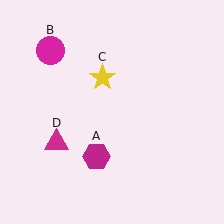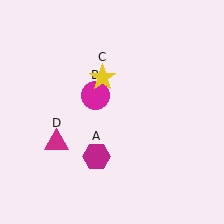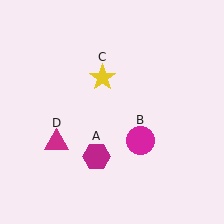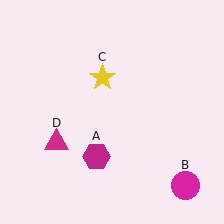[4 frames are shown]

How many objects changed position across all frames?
1 object changed position: magenta circle (object B).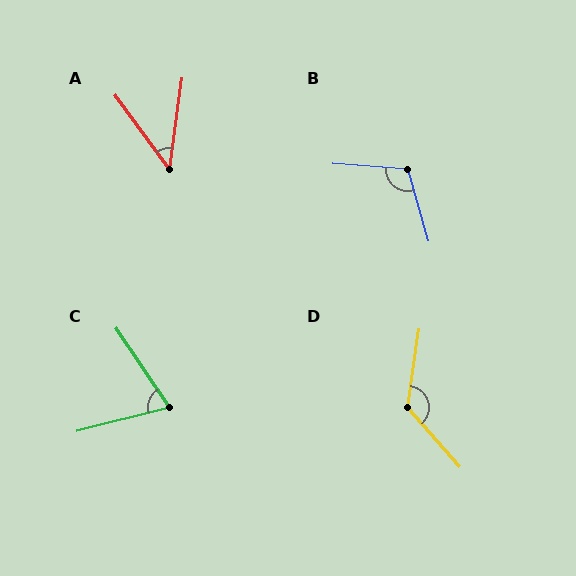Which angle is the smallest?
A, at approximately 44 degrees.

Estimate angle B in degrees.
Approximately 110 degrees.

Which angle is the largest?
D, at approximately 130 degrees.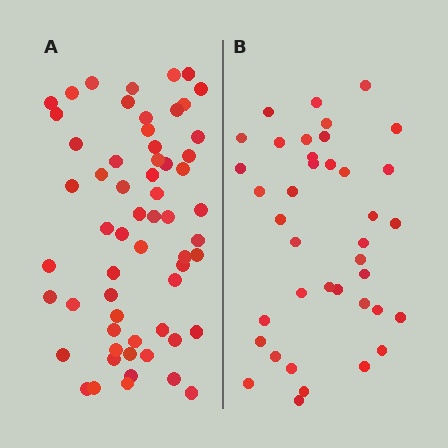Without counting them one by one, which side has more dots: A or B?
Region A (the left region) has more dots.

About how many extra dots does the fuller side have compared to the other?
Region A has approximately 20 more dots than region B.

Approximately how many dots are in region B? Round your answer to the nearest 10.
About 40 dots. (The exact count is 39, which rounds to 40.)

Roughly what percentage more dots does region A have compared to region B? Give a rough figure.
About 55% more.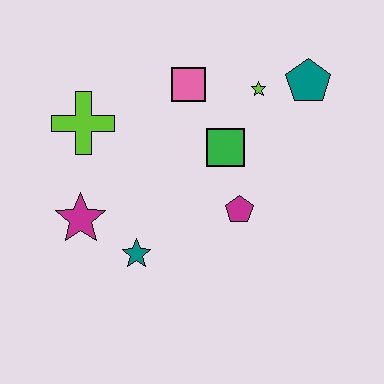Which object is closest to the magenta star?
The teal star is closest to the magenta star.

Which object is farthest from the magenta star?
The teal pentagon is farthest from the magenta star.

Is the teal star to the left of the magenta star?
No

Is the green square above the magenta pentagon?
Yes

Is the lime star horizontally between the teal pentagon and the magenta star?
Yes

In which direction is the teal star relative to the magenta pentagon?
The teal star is to the left of the magenta pentagon.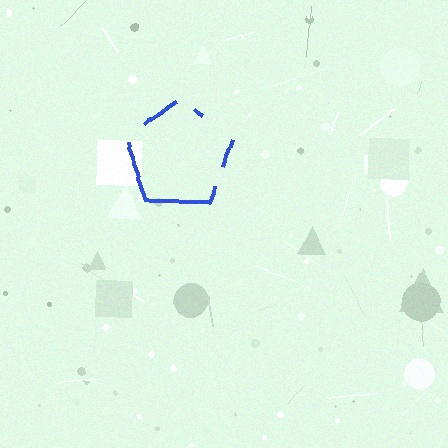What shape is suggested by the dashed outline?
The dashed outline suggests a pentagon.